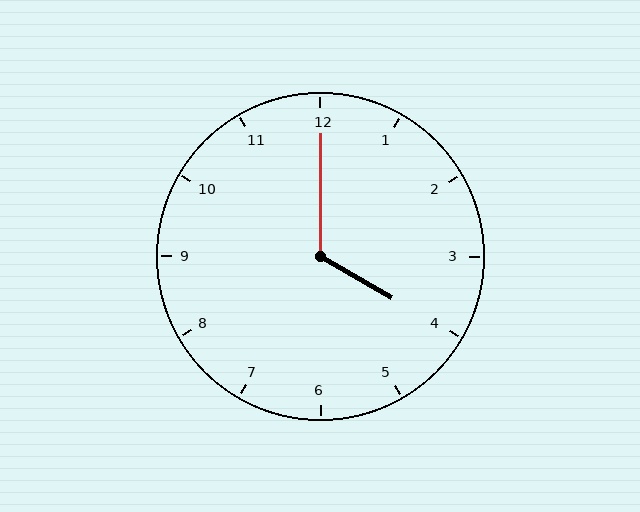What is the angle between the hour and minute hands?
Approximately 120 degrees.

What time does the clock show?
4:00.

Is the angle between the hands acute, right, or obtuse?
It is obtuse.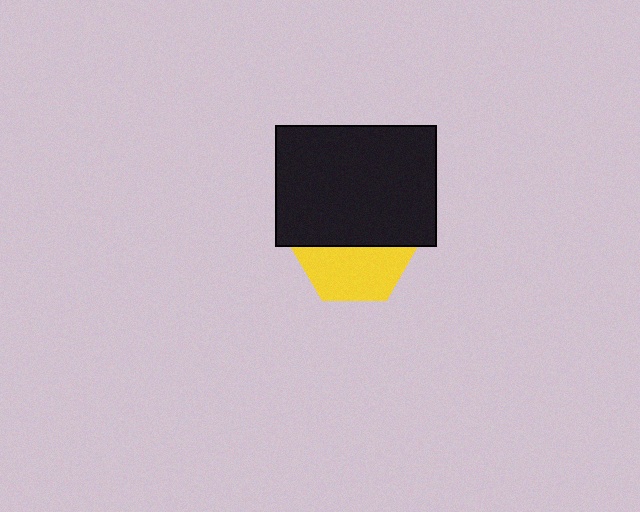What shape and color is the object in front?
The object in front is a black rectangle.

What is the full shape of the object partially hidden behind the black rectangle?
The partially hidden object is a yellow hexagon.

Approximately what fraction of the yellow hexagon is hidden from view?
Roughly 53% of the yellow hexagon is hidden behind the black rectangle.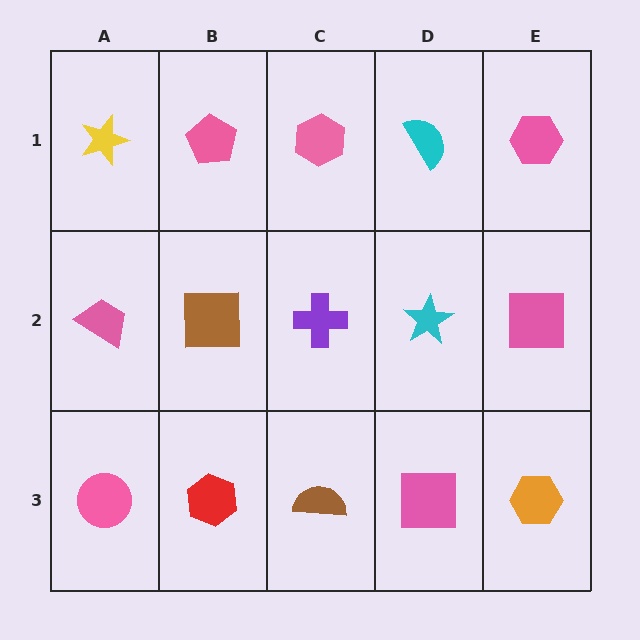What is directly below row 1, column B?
A brown square.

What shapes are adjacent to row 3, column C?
A purple cross (row 2, column C), a red hexagon (row 3, column B), a pink square (row 3, column D).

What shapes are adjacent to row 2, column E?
A pink hexagon (row 1, column E), an orange hexagon (row 3, column E), a cyan star (row 2, column D).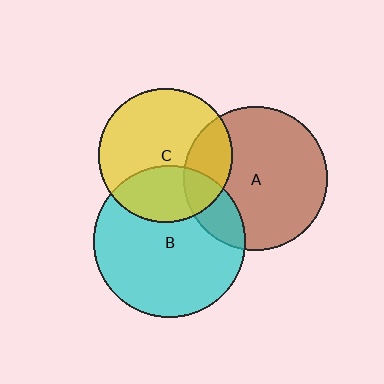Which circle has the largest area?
Circle B (cyan).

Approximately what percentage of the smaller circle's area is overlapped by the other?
Approximately 25%.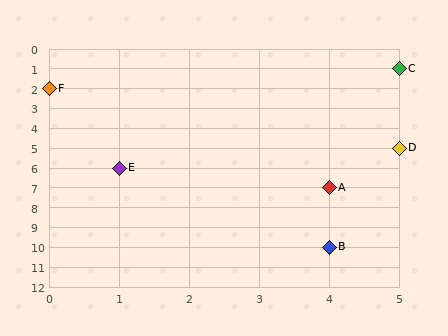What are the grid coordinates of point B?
Point B is at grid coordinates (4, 10).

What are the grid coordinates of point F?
Point F is at grid coordinates (0, 2).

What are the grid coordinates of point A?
Point A is at grid coordinates (4, 7).